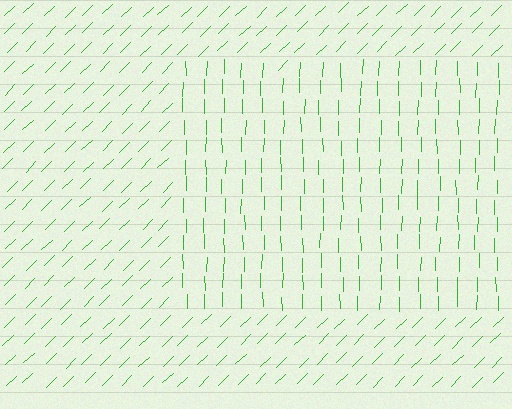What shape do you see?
I see a rectangle.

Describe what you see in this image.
The image is filled with small green line segments. A rectangle region in the image has lines oriented differently from the surrounding lines, creating a visible texture boundary.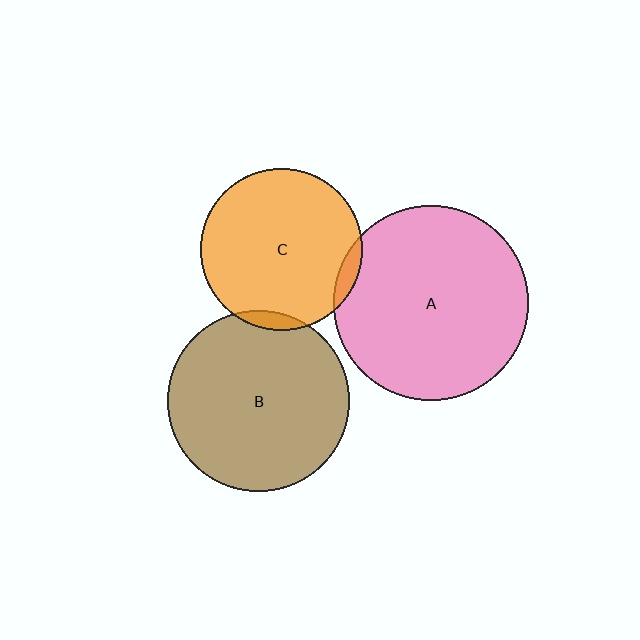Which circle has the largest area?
Circle A (pink).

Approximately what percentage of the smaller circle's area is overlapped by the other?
Approximately 5%.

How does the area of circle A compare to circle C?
Approximately 1.4 times.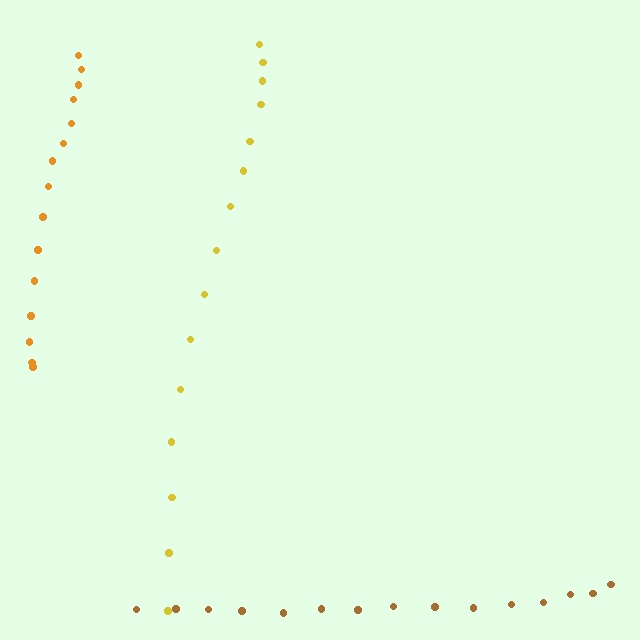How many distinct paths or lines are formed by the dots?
There are 3 distinct paths.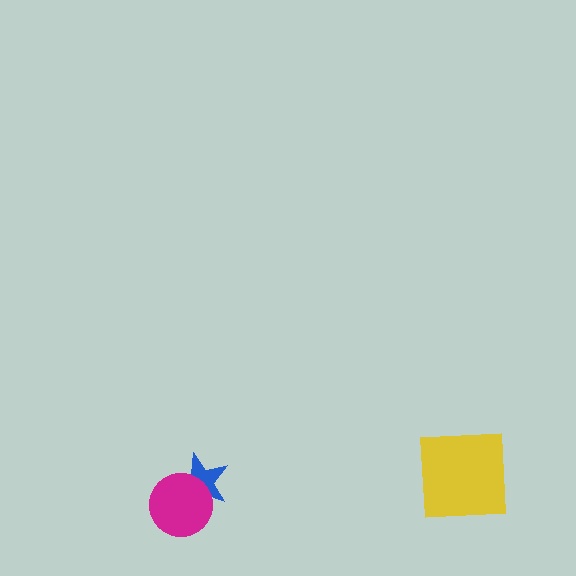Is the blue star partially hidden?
Yes, it is partially covered by another shape.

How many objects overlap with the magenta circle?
1 object overlaps with the magenta circle.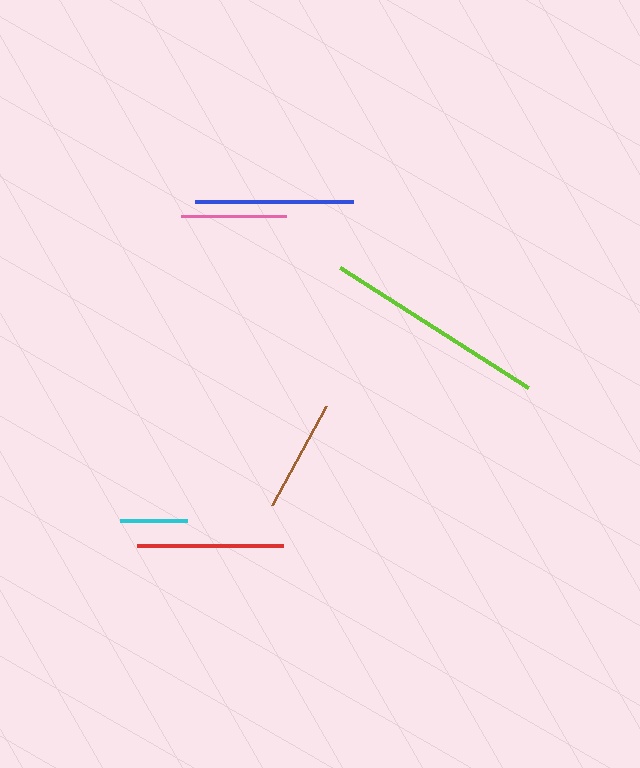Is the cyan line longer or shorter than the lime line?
The lime line is longer than the cyan line.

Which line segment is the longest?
The lime line is the longest at approximately 223 pixels.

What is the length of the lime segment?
The lime segment is approximately 223 pixels long.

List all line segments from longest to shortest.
From longest to shortest: lime, blue, red, brown, pink, cyan.